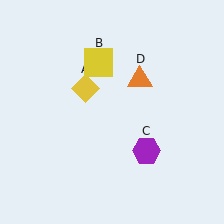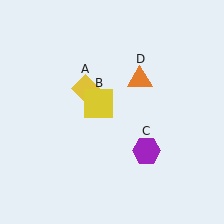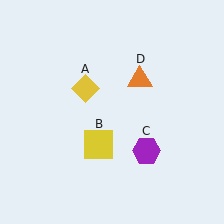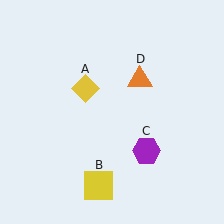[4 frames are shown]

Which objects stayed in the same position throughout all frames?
Yellow diamond (object A) and purple hexagon (object C) and orange triangle (object D) remained stationary.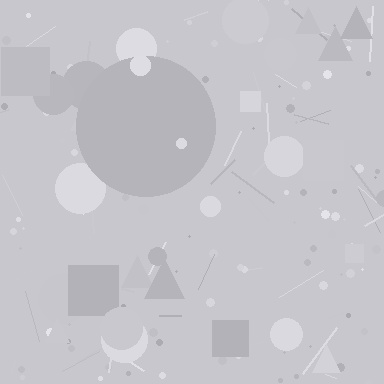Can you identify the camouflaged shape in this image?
The camouflaged shape is a circle.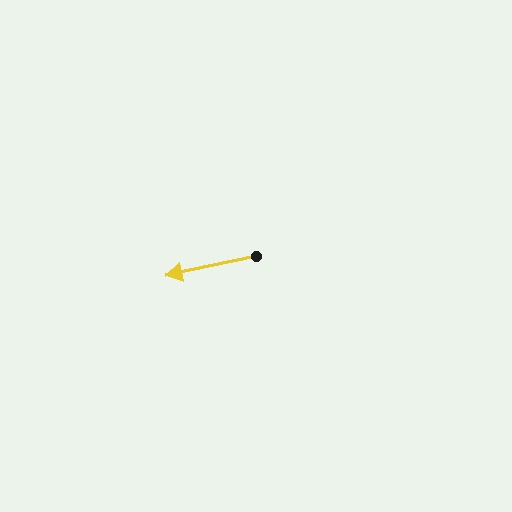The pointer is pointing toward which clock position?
Roughly 9 o'clock.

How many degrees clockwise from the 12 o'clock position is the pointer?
Approximately 258 degrees.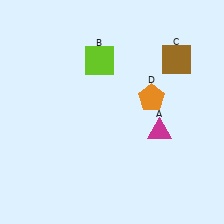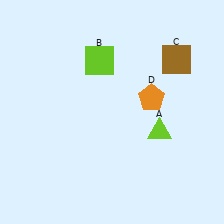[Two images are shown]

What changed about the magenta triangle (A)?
In Image 1, A is magenta. In Image 2, it changed to lime.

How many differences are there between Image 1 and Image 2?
There is 1 difference between the two images.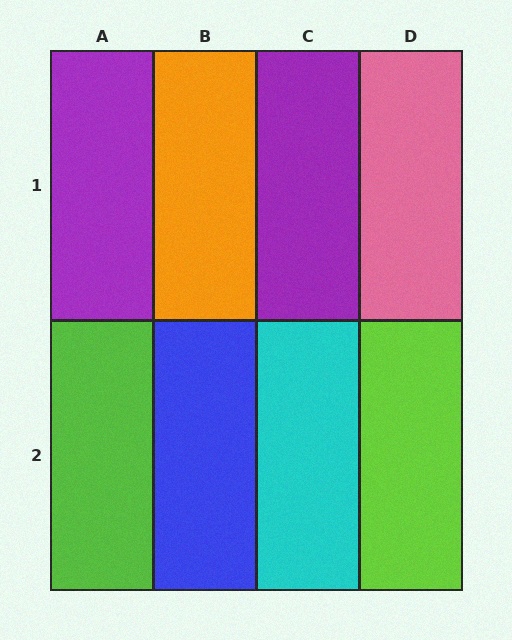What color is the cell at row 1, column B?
Orange.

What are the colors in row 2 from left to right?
Lime, blue, cyan, lime.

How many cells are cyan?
1 cell is cyan.